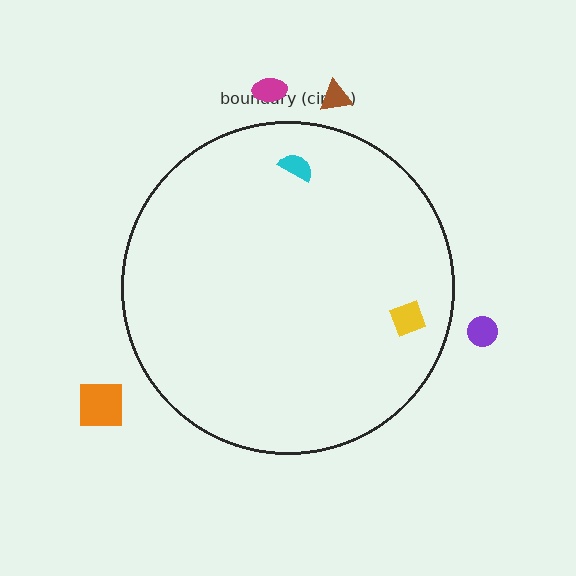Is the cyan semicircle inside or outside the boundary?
Inside.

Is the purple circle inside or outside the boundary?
Outside.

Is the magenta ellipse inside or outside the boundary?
Outside.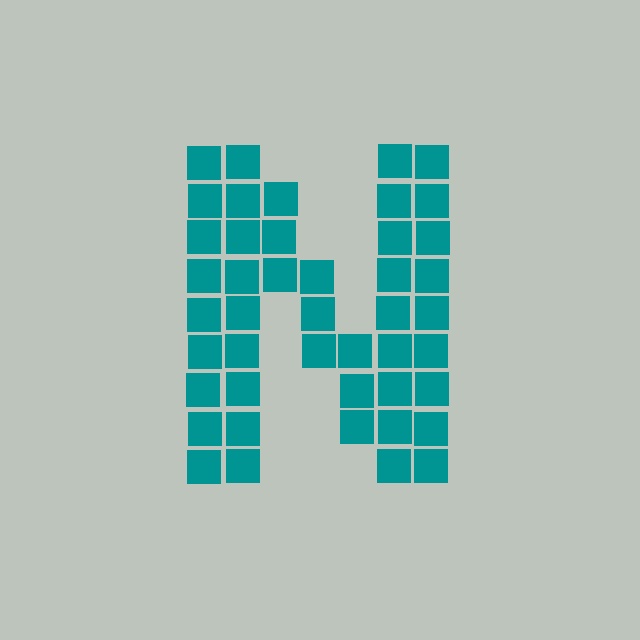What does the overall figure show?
The overall figure shows the letter N.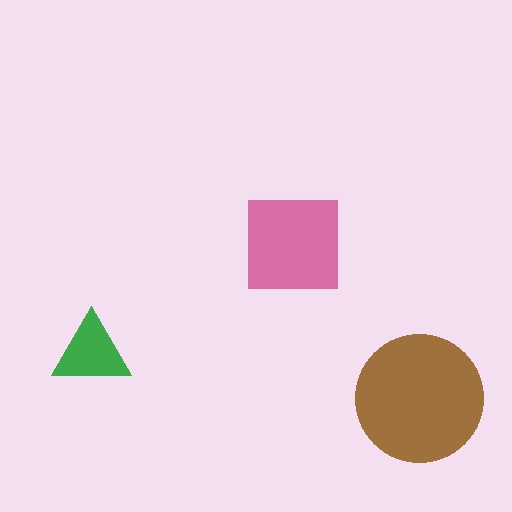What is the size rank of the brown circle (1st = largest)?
1st.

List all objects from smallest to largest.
The green triangle, the pink square, the brown circle.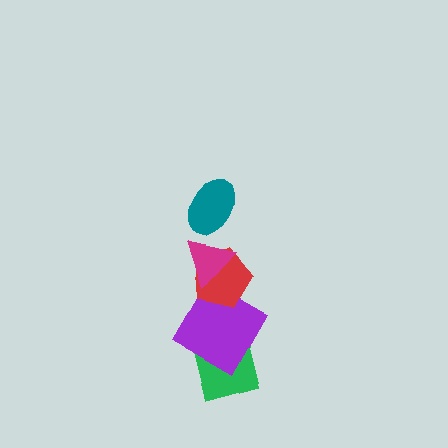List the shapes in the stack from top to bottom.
From top to bottom: the teal ellipse, the magenta triangle, the red pentagon, the purple diamond, the green square.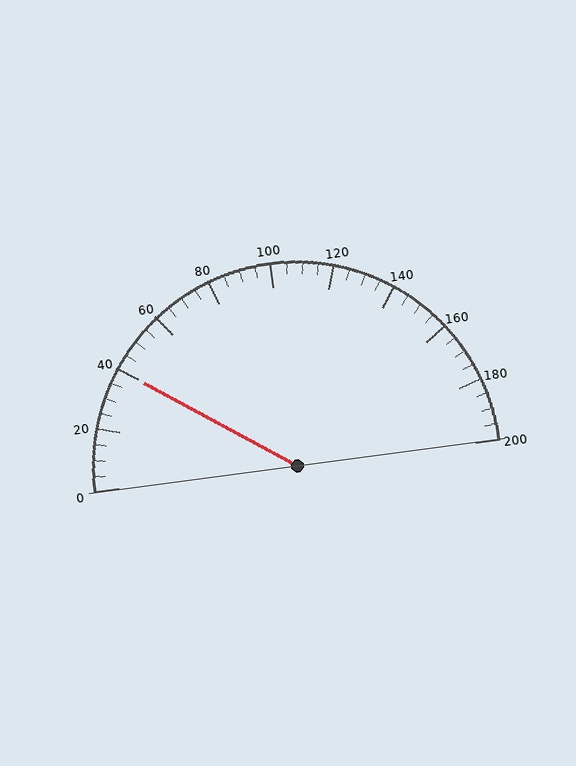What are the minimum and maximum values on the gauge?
The gauge ranges from 0 to 200.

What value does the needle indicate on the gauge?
The needle indicates approximately 40.